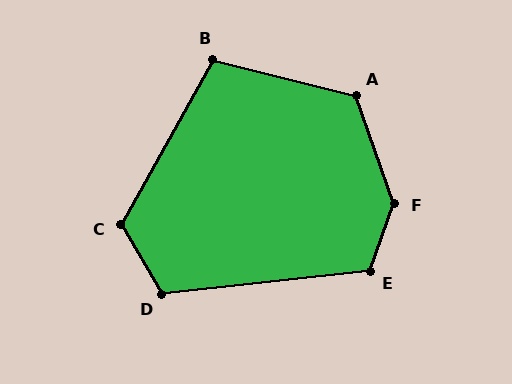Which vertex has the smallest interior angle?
B, at approximately 105 degrees.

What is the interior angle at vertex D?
Approximately 114 degrees (obtuse).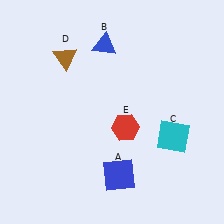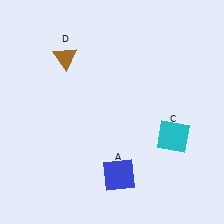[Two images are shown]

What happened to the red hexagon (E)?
The red hexagon (E) was removed in Image 2. It was in the bottom-right area of Image 1.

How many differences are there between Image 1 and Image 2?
There are 2 differences between the two images.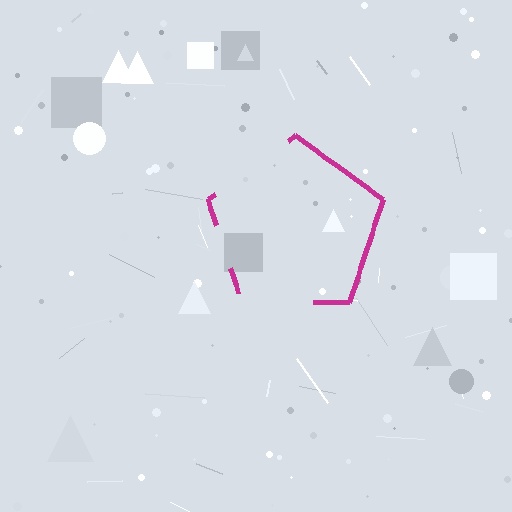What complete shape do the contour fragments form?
The contour fragments form a pentagon.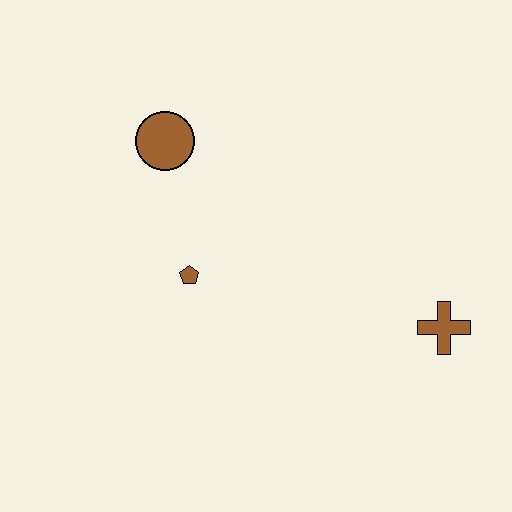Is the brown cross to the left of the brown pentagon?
No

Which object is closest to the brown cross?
The brown pentagon is closest to the brown cross.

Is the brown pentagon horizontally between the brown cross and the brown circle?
Yes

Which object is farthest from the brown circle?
The brown cross is farthest from the brown circle.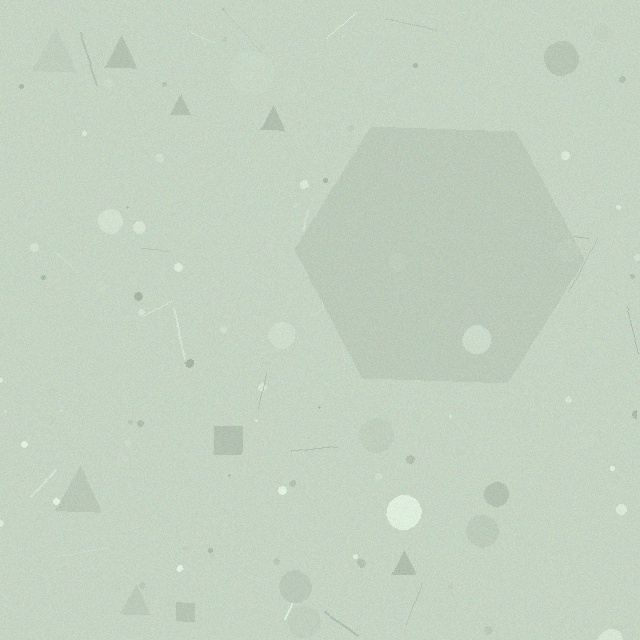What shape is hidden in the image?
A hexagon is hidden in the image.